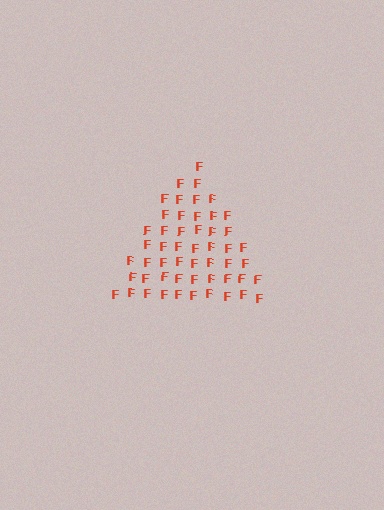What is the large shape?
The large shape is a triangle.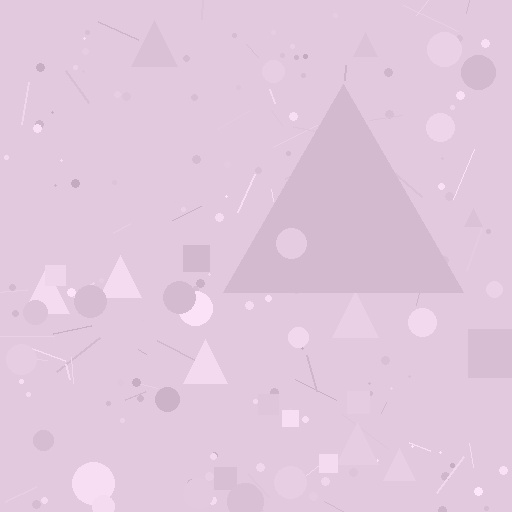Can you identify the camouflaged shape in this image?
The camouflaged shape is a triangle.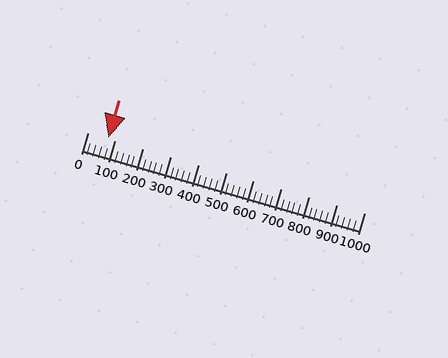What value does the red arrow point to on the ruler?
The red arrow points to approximately 74.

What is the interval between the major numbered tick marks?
The major tick marks are spaced 100 units apart.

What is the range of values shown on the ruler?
The ruler shows values from 0 to 1000.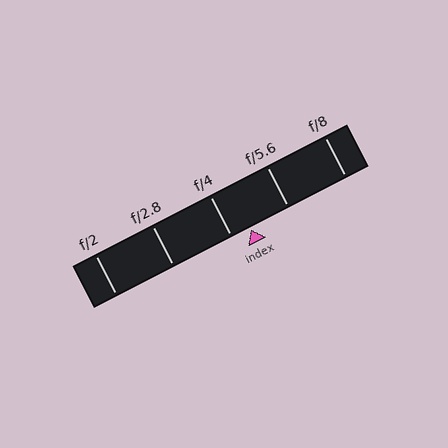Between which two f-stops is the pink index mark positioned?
The index mark is between f/4 and f/5.6.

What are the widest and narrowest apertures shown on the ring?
The widest aperture shown is f/2 and the narrowest is f/8.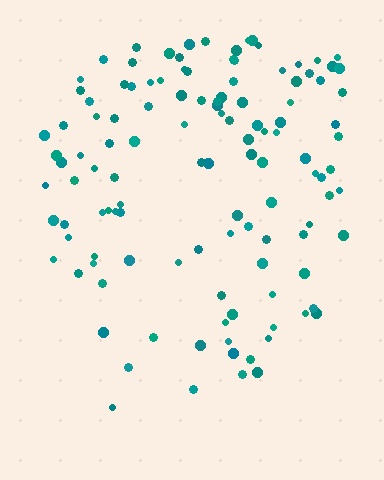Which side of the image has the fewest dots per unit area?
The bottom.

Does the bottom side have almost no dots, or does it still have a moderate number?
Still a moderate number, just noticeably fewer than the top.